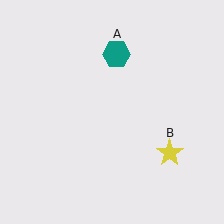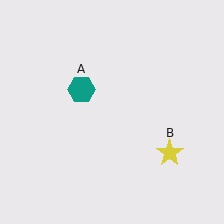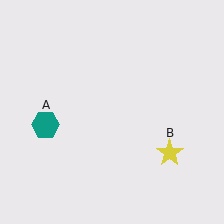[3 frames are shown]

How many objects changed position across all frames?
1 object changed position: teal hexagon (object A).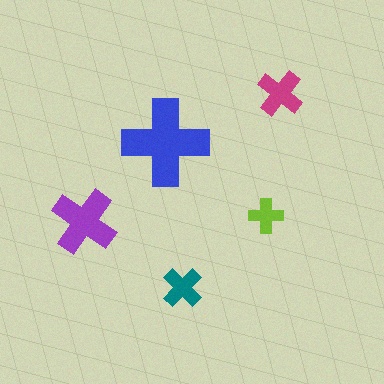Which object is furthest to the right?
The magenta cross is rightmost.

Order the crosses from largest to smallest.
the blue one, the purple one, the magenta one, the teal one, the lime one.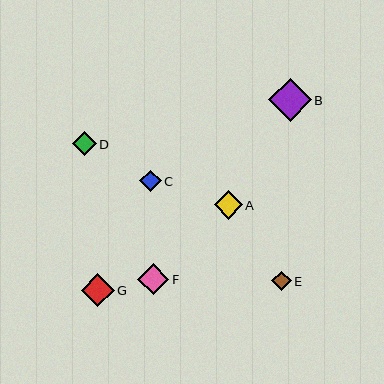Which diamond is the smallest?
Diamond E is the smallest with a size of approximately 19 pixels.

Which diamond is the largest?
Diamond B is the largest with a size of approximately 43 pixels.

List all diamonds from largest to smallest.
From largest to smallest: B, G, F, A, D, C, E.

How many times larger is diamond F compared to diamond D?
Diamond F is approximately 1.3 times the size of diamond D.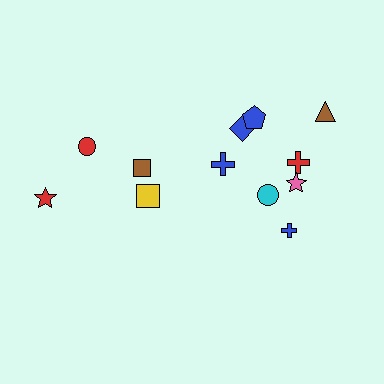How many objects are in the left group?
There are 4 objects.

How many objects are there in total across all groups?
There are 12 objects.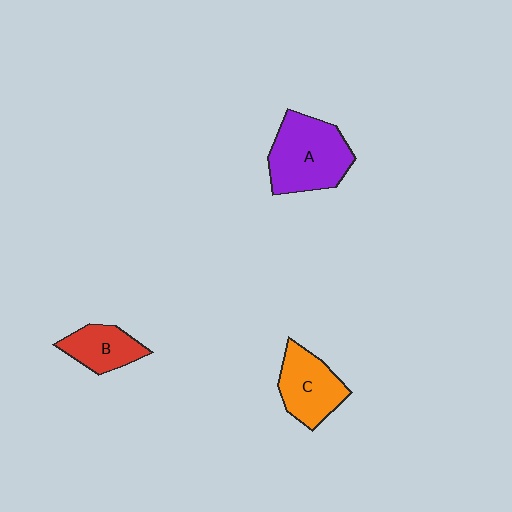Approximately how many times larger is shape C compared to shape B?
Approximately 1.3 times.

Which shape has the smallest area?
Shape B (red).